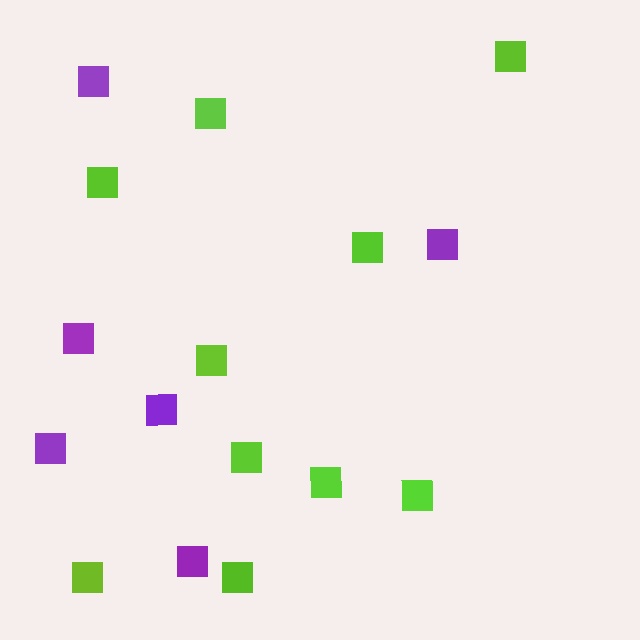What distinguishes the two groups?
There are 2 groups: one group of lime squares (10) and one group of purple squares (6).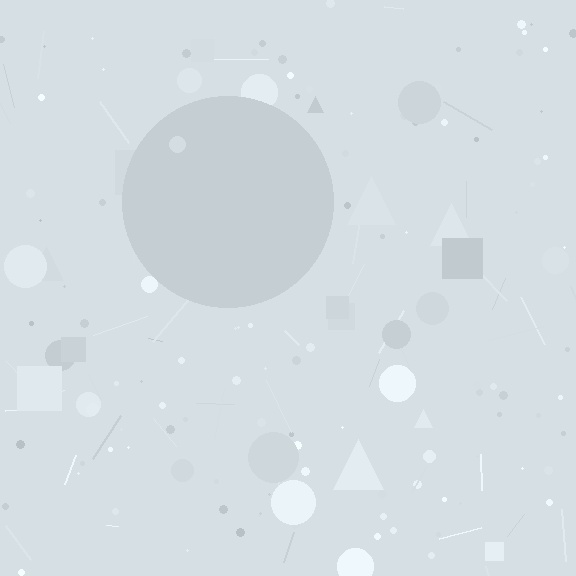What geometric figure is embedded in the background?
A circle is embedded in the background.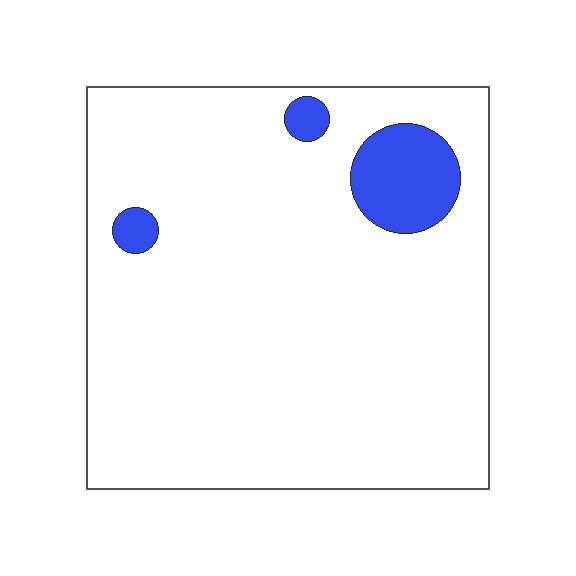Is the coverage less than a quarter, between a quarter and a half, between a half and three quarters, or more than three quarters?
Less than a quarter.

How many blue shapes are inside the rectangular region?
3.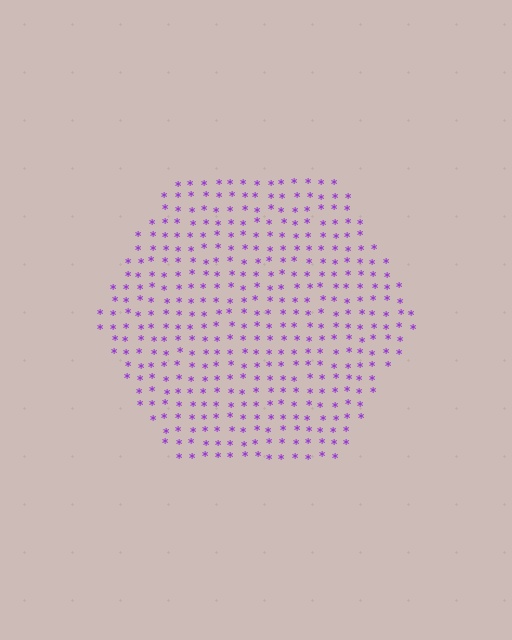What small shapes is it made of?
It is made of small asterisks.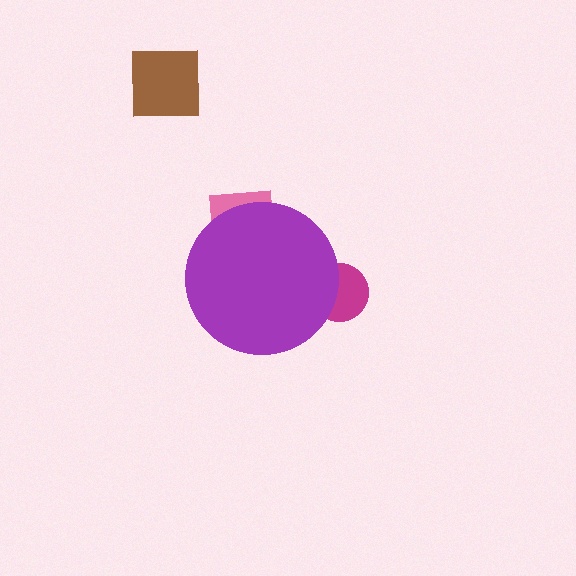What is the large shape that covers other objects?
A purple circle.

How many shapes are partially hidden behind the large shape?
2 shapes are partially hidden.